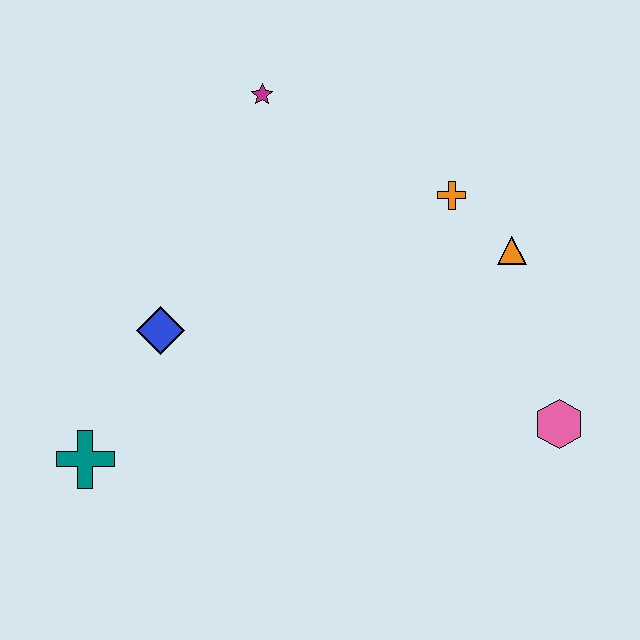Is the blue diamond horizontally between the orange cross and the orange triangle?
No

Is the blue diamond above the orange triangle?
No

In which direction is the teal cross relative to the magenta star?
The teal cross is below the magenta star.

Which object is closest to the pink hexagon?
The orange triangle is closest to the pink hexagon.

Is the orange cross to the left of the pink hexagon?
Yes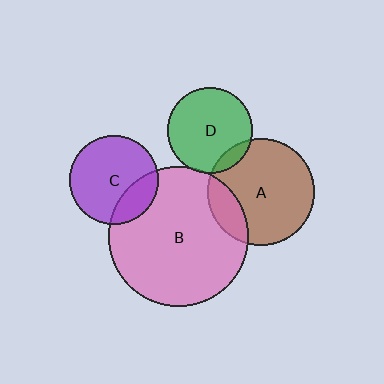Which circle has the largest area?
Circle B (pink).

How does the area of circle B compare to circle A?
Approximately 1.7 times.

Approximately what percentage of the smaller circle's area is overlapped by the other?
Approximately 5%.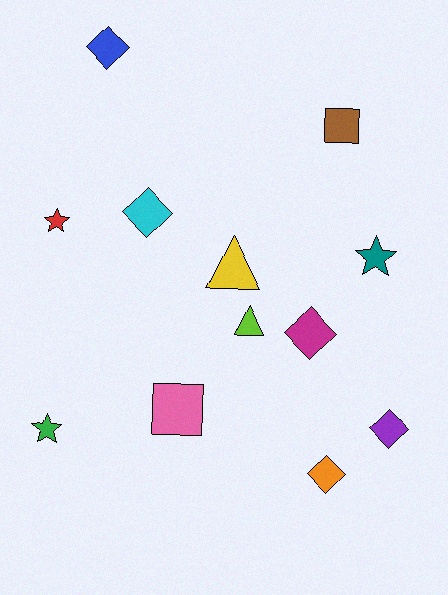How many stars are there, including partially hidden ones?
There are 3 stars.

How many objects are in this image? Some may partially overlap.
There are 12 objects.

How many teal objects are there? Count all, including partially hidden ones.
There is 1 teal object.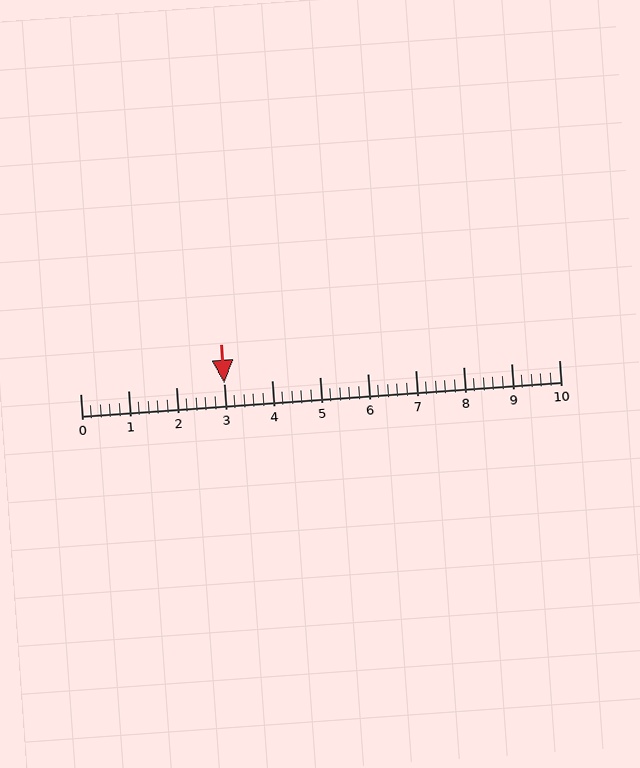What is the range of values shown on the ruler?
The ruler shows values from 0 to 10.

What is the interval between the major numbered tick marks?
The major tick marks are spaced 1 units apart.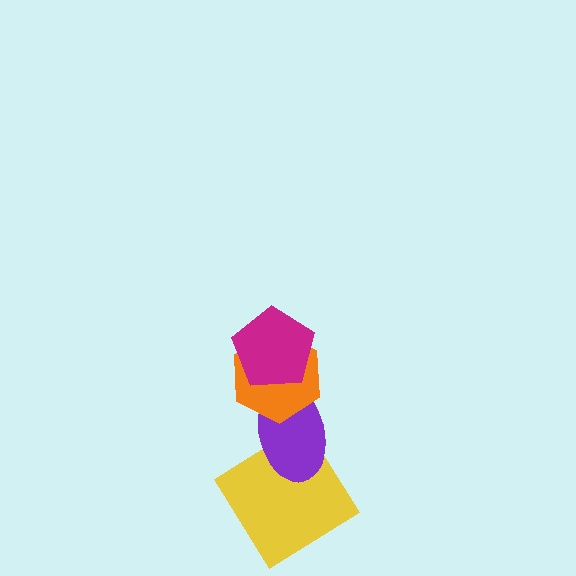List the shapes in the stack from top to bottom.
From top to bottom: the magenta pentagon, the orange hexagon, the purple ellipse, the yellow diamond.